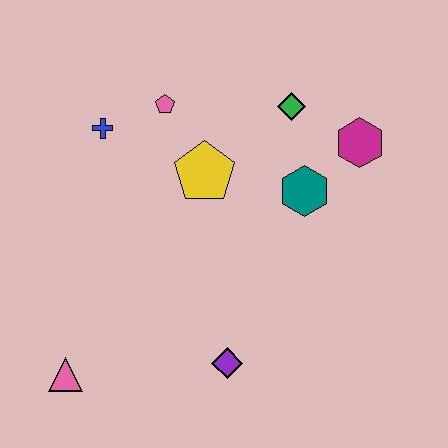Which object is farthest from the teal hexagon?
The pink triangle is farthest from the teal hexagon.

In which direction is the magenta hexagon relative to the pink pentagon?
The magenta hexagon is to the right of the pink pentagon.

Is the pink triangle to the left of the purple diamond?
Yes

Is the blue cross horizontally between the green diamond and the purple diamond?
No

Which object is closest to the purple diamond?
The pink triangle is closest to the purple diamond.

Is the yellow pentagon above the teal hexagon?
Yes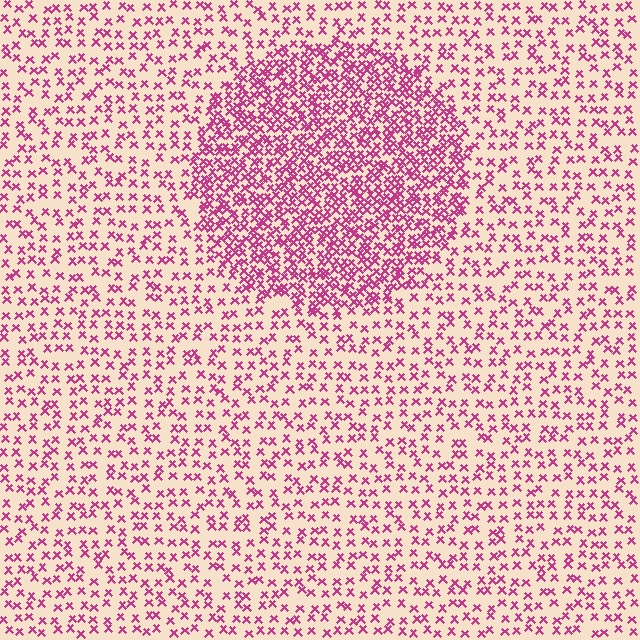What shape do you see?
I see a circle.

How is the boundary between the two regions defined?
The boundary is defined by a change in element density (approximately 2.4x ratio). All elements are the same color, size, and shape.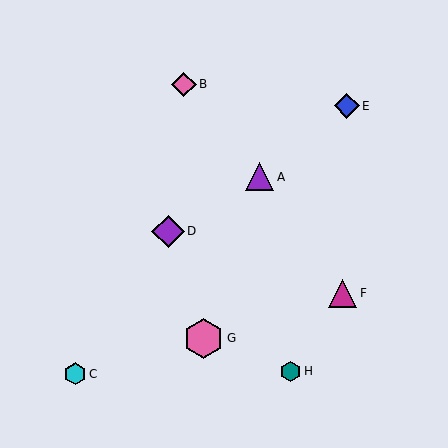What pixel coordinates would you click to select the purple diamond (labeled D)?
Click at (168, 231) to select the purple diamond D.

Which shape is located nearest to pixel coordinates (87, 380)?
The cyan hexagon (labeled C) at (75, 374) is nearest to that location.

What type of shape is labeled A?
Shape A is a purple triangle.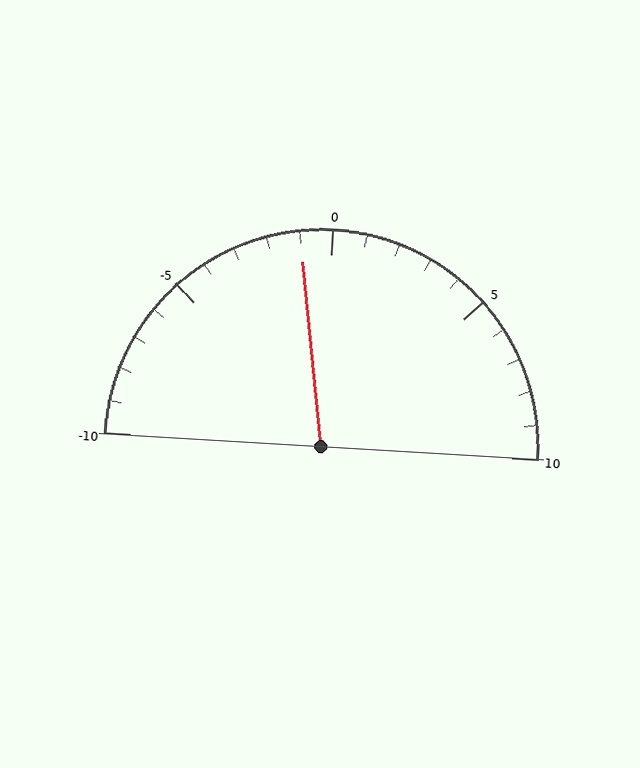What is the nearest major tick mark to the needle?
The nearest major tick mark is 0.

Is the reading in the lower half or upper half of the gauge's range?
The reading is in the lower half of the range (-10 to 10).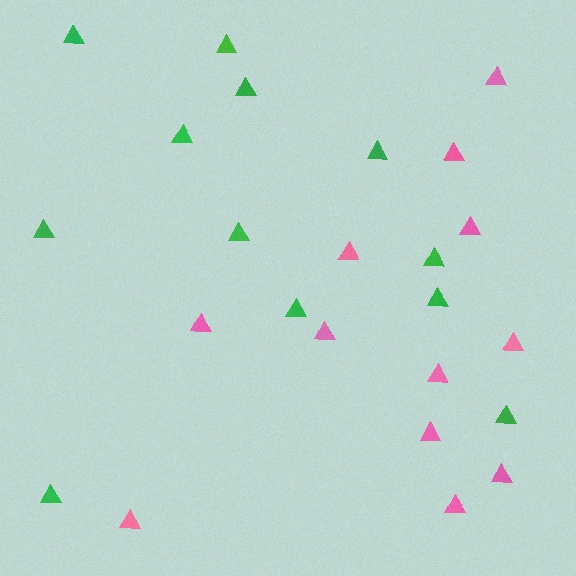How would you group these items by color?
There are 2 groups: one group of pink triangles (12) and one group of green triangles (12).